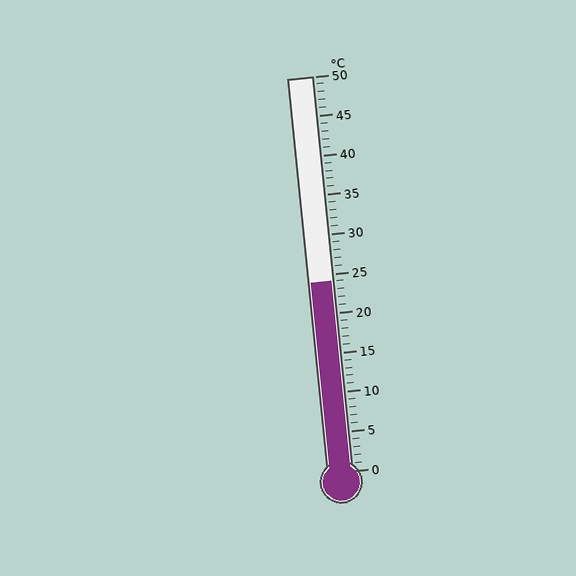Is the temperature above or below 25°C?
The temperature is below 25°C.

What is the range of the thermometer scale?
The thermometer scale ranges from 0°C to 50°C.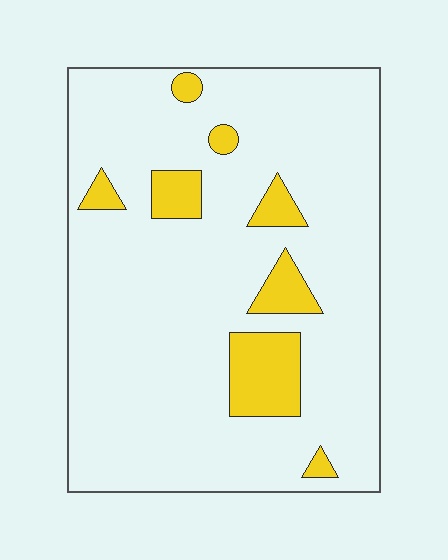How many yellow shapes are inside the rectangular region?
8.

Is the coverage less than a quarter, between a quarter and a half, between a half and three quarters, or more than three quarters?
Less than a quarter.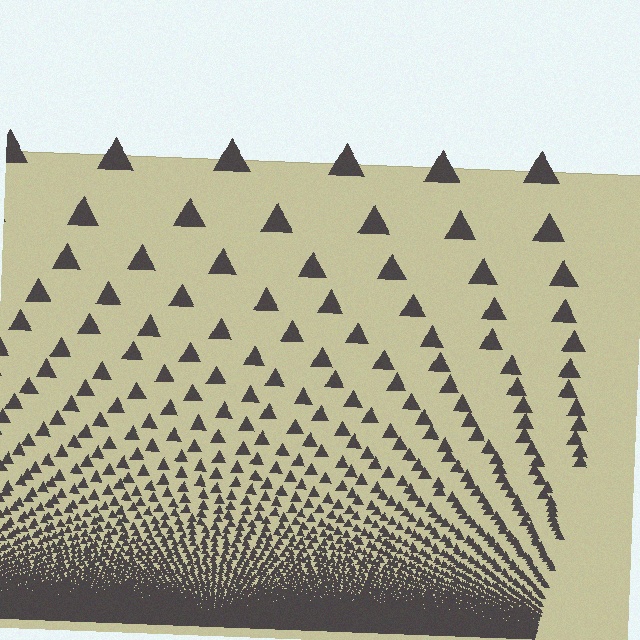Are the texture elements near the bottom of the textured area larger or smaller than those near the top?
Smaller. The gradient is inverted — elements near the bottom are smaller and denser.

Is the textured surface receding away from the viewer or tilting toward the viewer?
The surface appears to tilt toward the viewer. Texture elements get larger and sparser toward the top.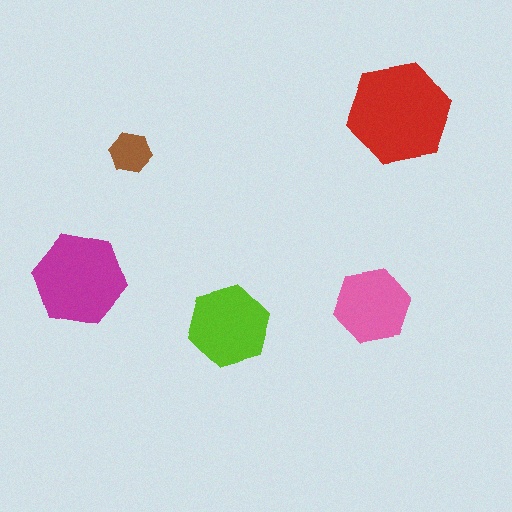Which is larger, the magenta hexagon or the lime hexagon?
The magenta one.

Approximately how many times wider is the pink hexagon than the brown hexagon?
About 2 times wider.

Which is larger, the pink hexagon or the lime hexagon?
The lime one.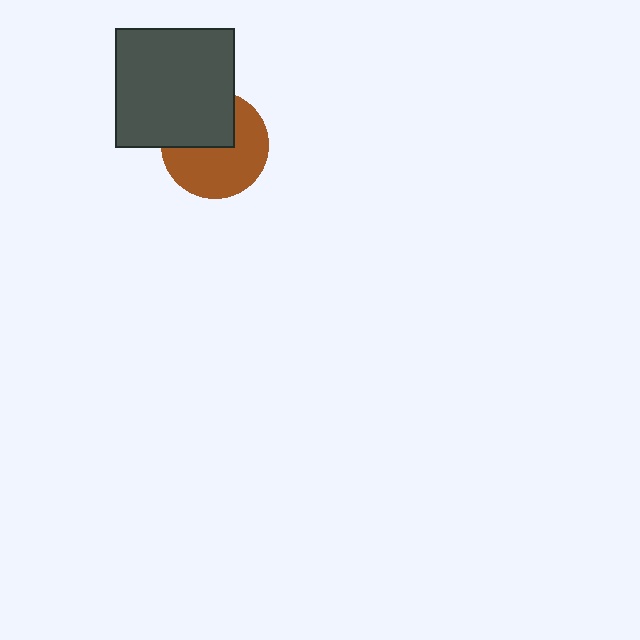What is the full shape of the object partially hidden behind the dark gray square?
The partially hidden object is a brown circle.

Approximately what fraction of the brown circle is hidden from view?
Roughly 39% of the brown circle is hidden behind the dark gray square.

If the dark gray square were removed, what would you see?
You would see the complete brown circle.